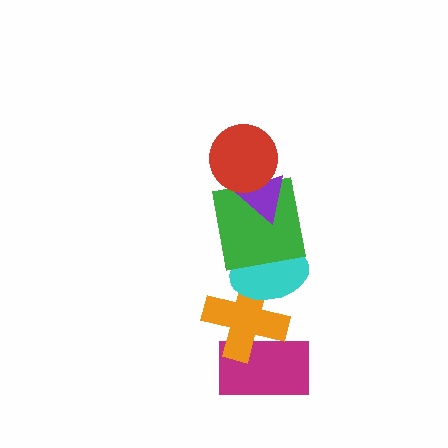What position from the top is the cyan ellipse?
The cyan ellipse is 4th from the top.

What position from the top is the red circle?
The red circle is 1st from the top.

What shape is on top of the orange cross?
The cyan ellipse is on top of the orange cross.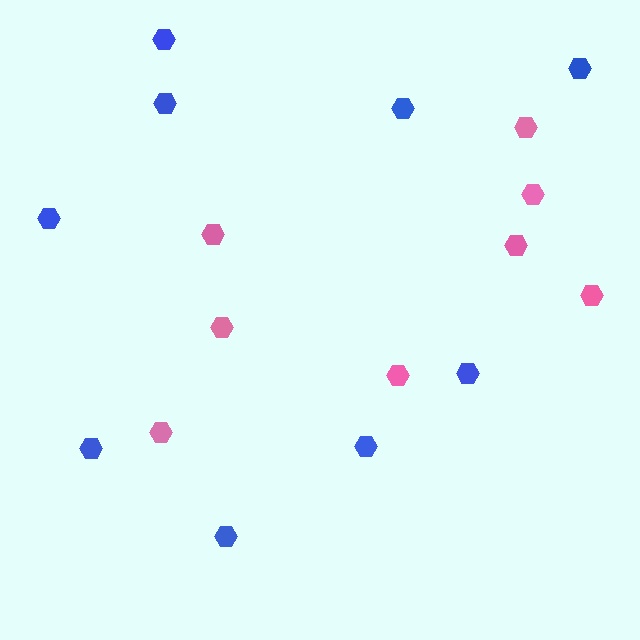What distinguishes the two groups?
There are 2 groups: one group of blue hexagons (9) and one group of pink hexagons (8).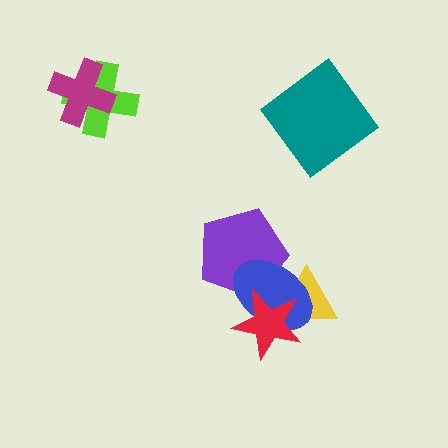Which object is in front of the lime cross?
The magenta cross is in front of the lime cross.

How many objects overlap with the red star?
3 objects overlap with the red star.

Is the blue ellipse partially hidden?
Yes, it is partially covered by another shape.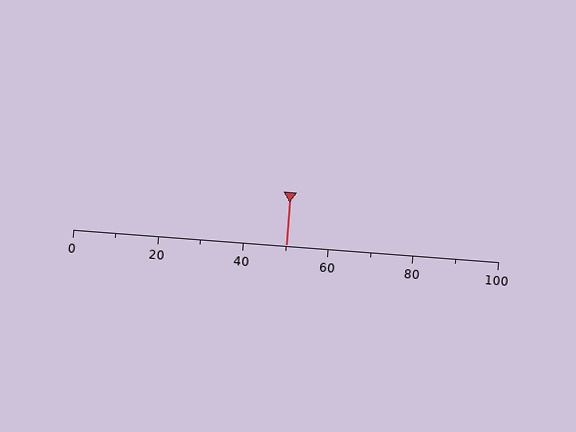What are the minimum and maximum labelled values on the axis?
The axis runs from 0 to 100.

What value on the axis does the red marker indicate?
The marker indicates approximately 50.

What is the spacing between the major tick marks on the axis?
The major ticks are spaced 20 apart.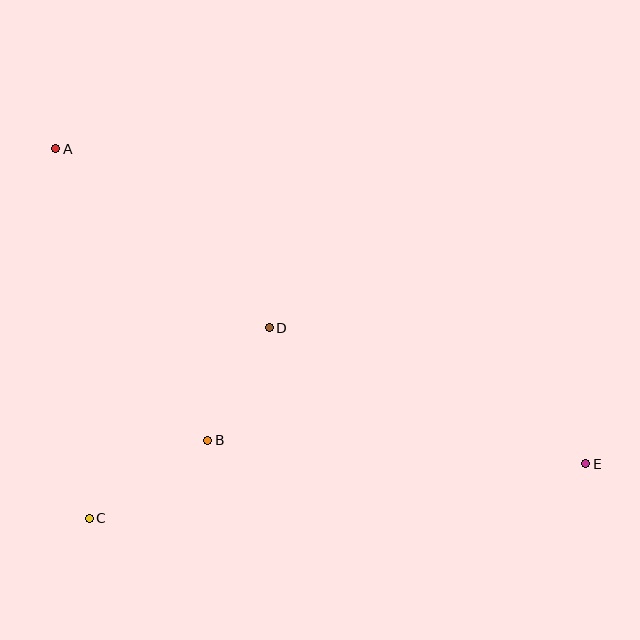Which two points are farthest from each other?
Points A and E are farthest from each other.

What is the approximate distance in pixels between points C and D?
The distance between C and D is approximately 262 pixels.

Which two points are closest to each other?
Points B and D are closest to each other.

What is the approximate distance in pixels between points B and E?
The distance between B and E is approximately 379 pixels.